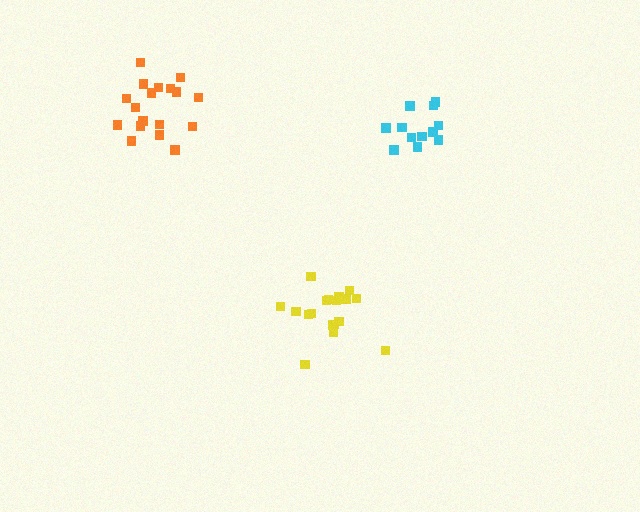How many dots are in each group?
Group 1: 18 dots, Group 2: 18 dots, Group 3: 13 dots (49 total).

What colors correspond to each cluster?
The clusters are colored: orange, yellow, cyan.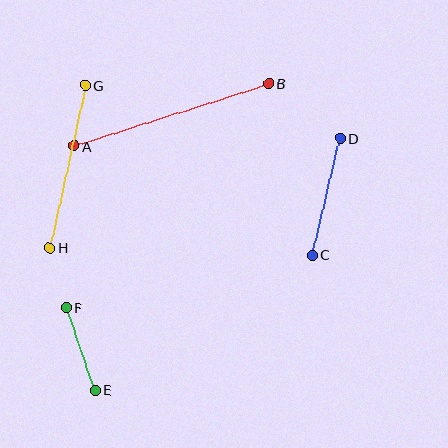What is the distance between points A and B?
The distance is approximately 205 pixels.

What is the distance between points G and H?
The distance is approximately 166 pixels.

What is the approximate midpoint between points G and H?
The midpoint is at approximately (68, 167) pixels.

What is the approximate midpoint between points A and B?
The midpoint is at approximately (171, 115) pixels.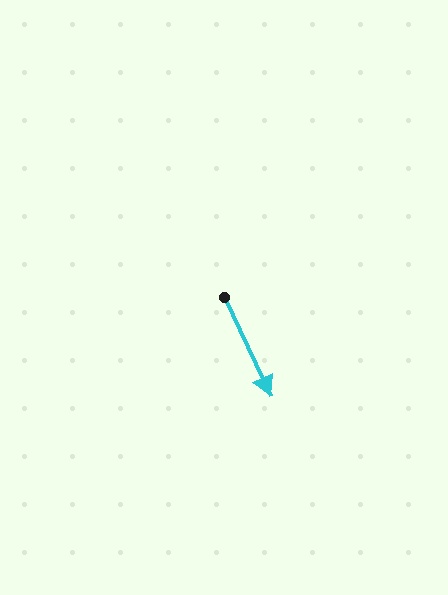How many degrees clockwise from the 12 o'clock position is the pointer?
Approximately 154 degrees.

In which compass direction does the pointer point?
Southeast.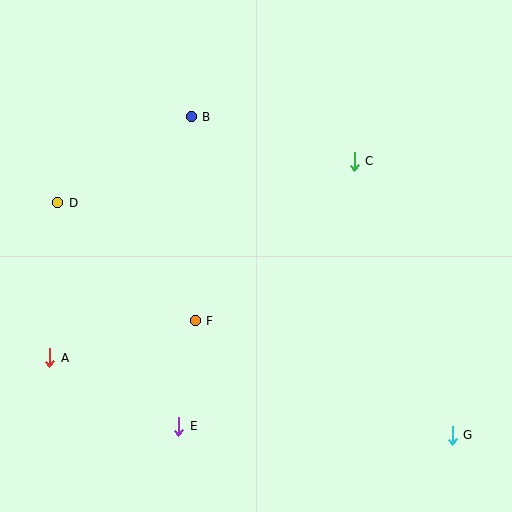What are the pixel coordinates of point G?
Point G is at (452, 435).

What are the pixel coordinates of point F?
Point F is at (195, 321).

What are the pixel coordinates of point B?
Point B is at (191, 117).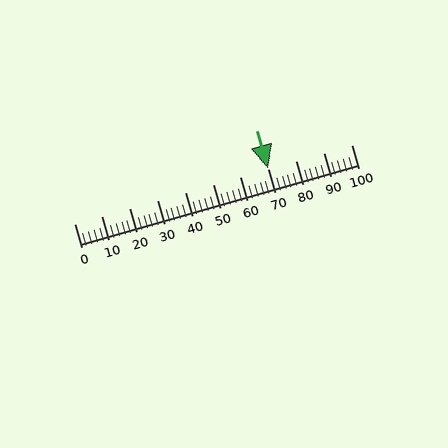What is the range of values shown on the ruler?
The ruler shows values from 0 to 100.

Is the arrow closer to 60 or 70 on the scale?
The arrow is closer to 70.